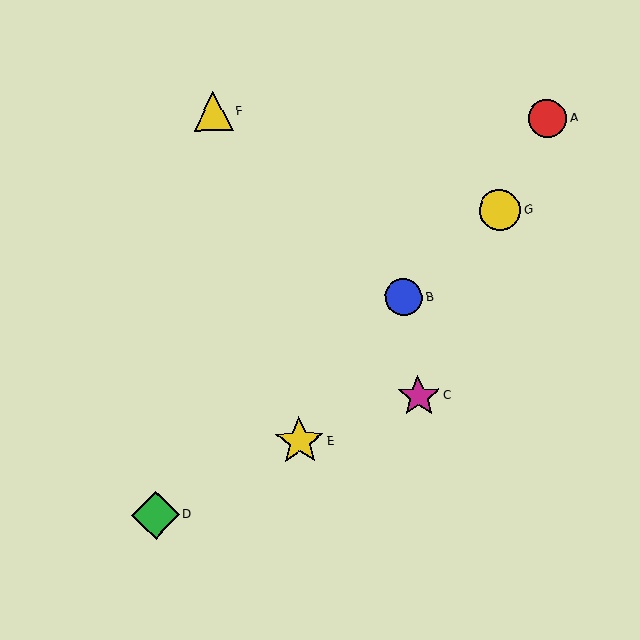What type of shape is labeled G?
Shape G is a yellow circle.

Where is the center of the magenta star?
The center of the magenta star is at (419, 396).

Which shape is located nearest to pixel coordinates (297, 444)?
The yellow star (labeled E) at (299, 441) is nearest to that location.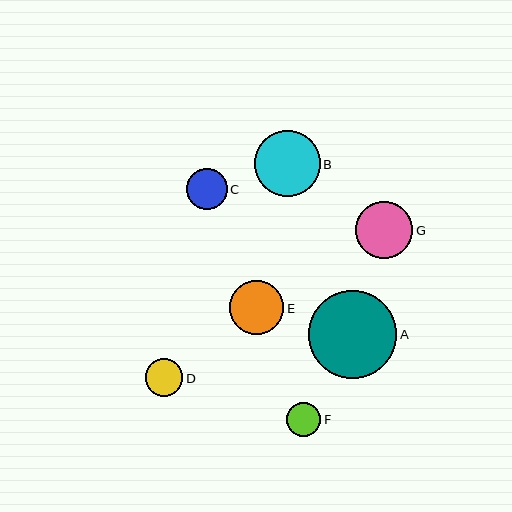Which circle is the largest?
Circle A is the largest with a size of approximately 88 pixels.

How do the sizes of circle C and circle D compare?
Circle C and circle D are approximately the same size.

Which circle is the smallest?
Circle F is the smallest with a size of approximately 35 pixels.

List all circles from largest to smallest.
From largest to smallest: A, B, G, E, C, D, F.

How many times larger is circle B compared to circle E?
Circle B is approximately 1.2 times the size of circle E.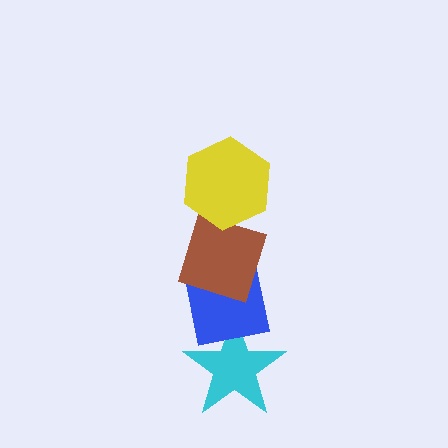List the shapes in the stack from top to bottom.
From top to bottom: the yellow hexagon, the brown diamond, the blue square, the cyan star.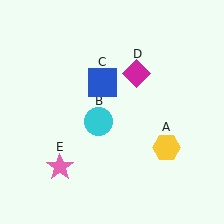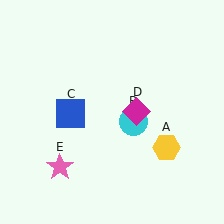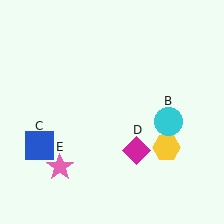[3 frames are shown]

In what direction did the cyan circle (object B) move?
The cyan circle (object B) moved right.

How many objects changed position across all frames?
3 objects changed position: cyan circle (object B), blue square (object C), magenta diamond (object D).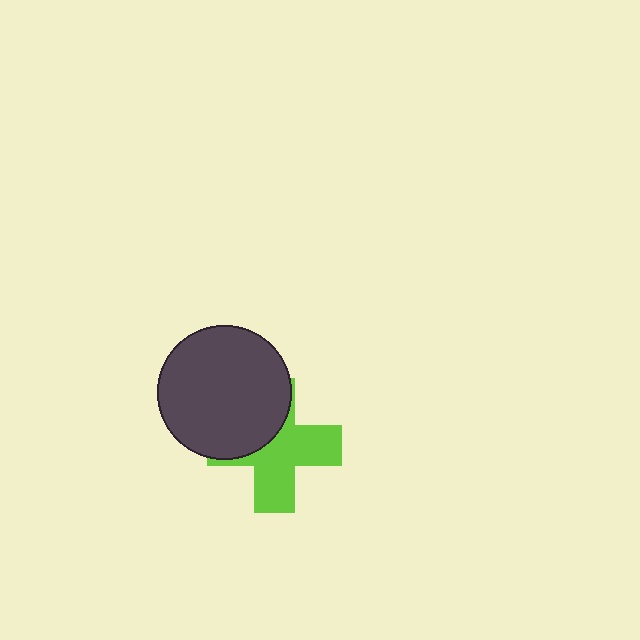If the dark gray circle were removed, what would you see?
You would see the complete lime cross.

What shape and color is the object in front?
The object in front is a dark gray circle.